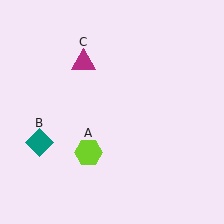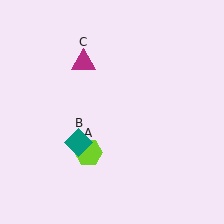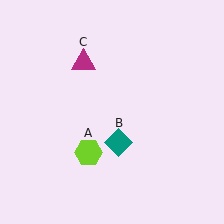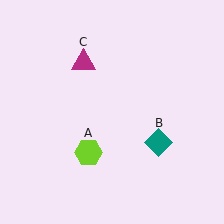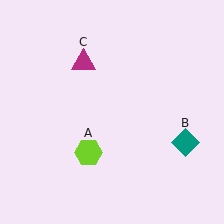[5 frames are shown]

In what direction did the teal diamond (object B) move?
The teal diamond (object B) moved right.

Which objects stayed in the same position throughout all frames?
Lime hexagon (object A) and magenta triangle (object C) remained stationary.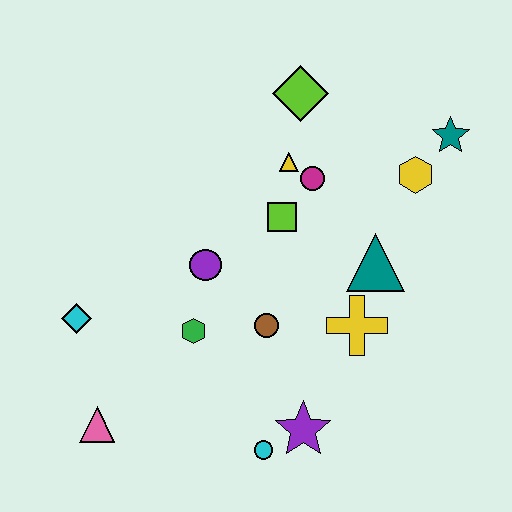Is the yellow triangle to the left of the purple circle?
No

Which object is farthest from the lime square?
The pink triangle is farthest from the lime square.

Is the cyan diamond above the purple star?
Yes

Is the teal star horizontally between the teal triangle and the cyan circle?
No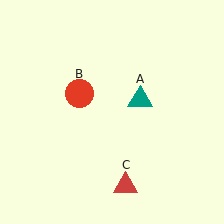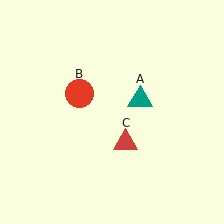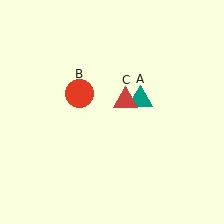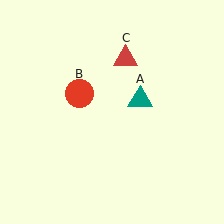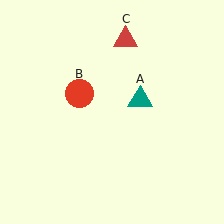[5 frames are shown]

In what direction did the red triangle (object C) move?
The red triangle (object C) moved up.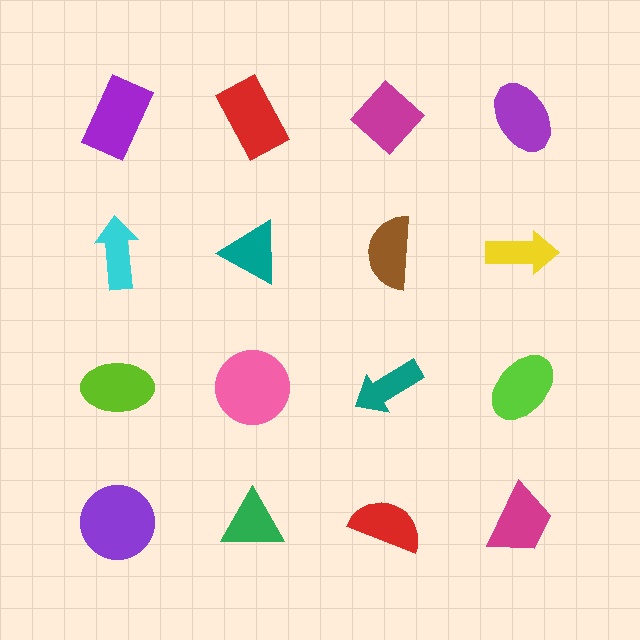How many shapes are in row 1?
4 shapes.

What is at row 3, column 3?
A teal arrow.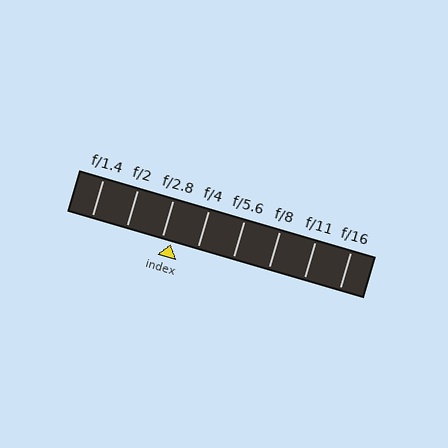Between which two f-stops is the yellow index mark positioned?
The index mark is between f/2.8 and f/4.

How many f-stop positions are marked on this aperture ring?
There are 8 f-stop positions marked.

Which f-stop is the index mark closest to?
The index mark is closest to f/2.8.